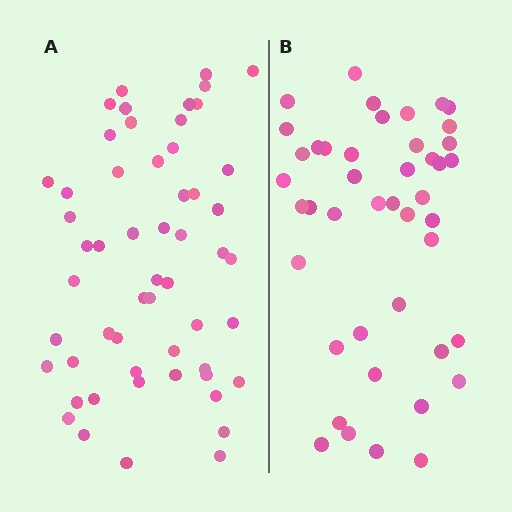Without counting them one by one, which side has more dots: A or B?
Region A (the left region) has more dots.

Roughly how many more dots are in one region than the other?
Region A has roughly 12 or so more dots than region B.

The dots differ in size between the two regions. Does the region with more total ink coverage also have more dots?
No. Region B has more total ink coverage because its dots are larger, but region A actually contains more individual dots. Total area can be misleading — the number of items is what matters here.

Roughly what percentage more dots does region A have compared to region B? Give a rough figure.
About 25% more.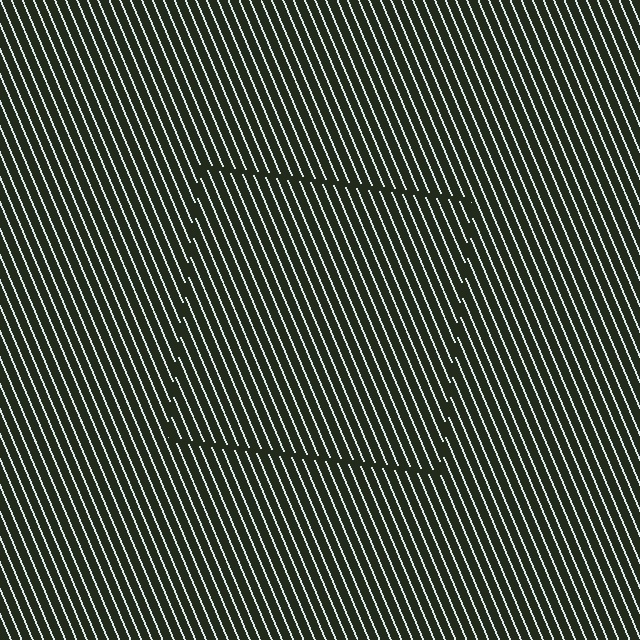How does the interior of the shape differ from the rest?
The interior of the shape contains the same grating, shifted by half a period — the contour is defined by the phase discontinuity where line-ends from the inner and outer gratings abut.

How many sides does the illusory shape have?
4 sides — the line-ends trace a square.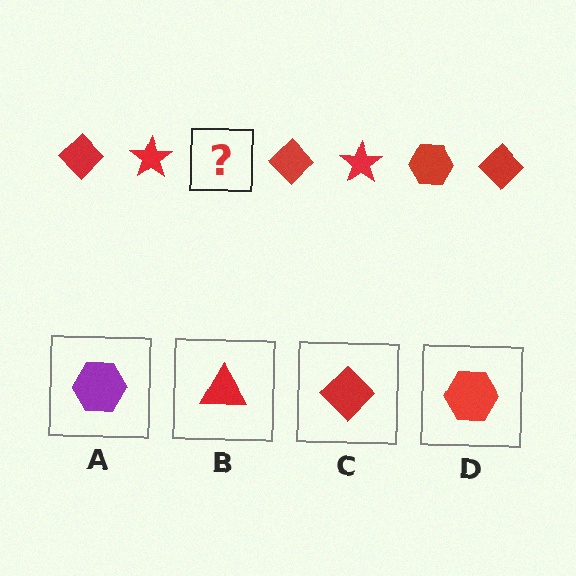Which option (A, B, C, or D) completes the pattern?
D.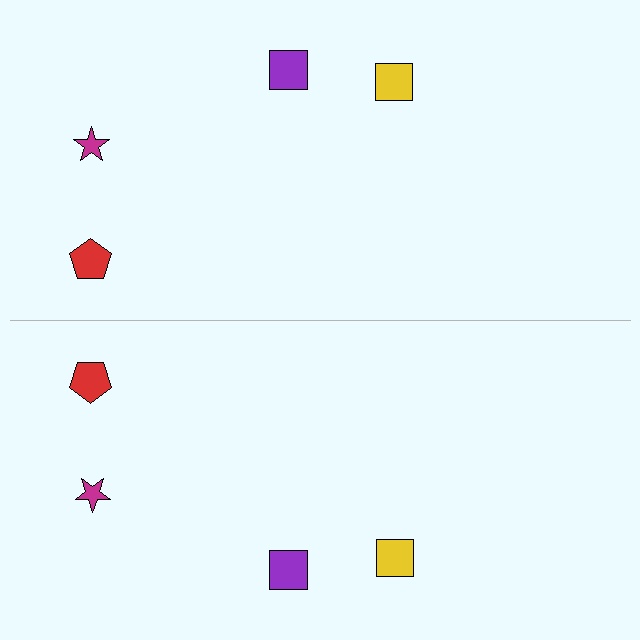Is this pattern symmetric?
Yes, this pattern has bilateral (reflection) symmetry.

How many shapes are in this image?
There are 8 shapes in this image.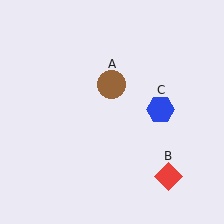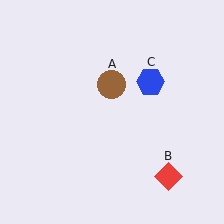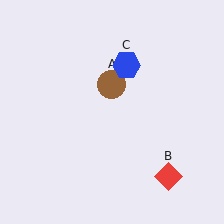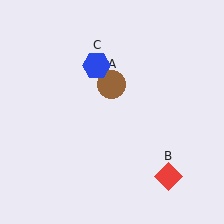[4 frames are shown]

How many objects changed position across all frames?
1 object changed position: blue hexagon (object C).